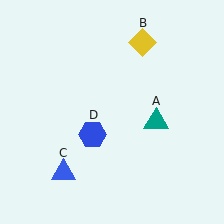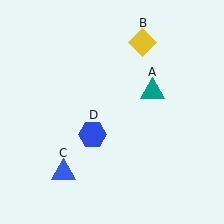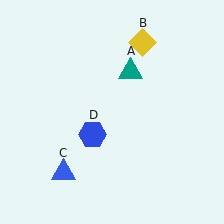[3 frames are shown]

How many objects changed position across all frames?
1 object changed position: teal triangle (object A).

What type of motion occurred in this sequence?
The teal triangle (object A) rotated counterclockwise around the center of the scene.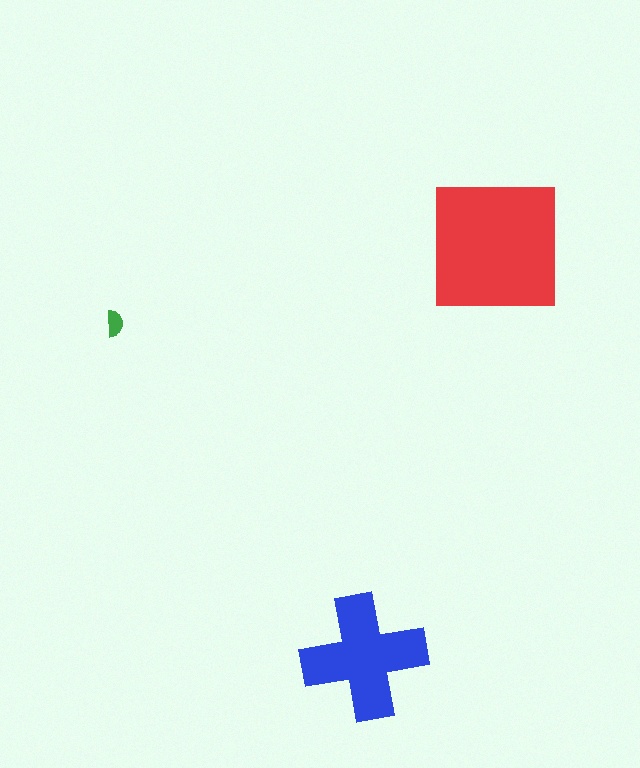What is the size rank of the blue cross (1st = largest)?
2nd.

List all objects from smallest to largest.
The green semicircle, the blue cross, the red square.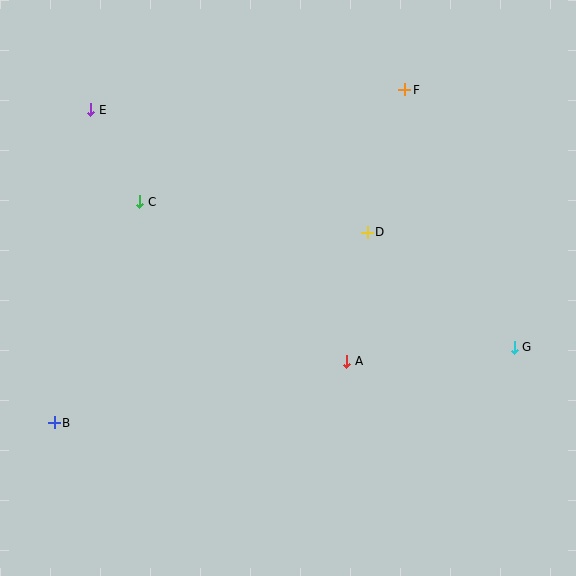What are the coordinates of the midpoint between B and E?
The midpoint between B and E is at (72, 266).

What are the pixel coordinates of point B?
Point B is at (54, 423).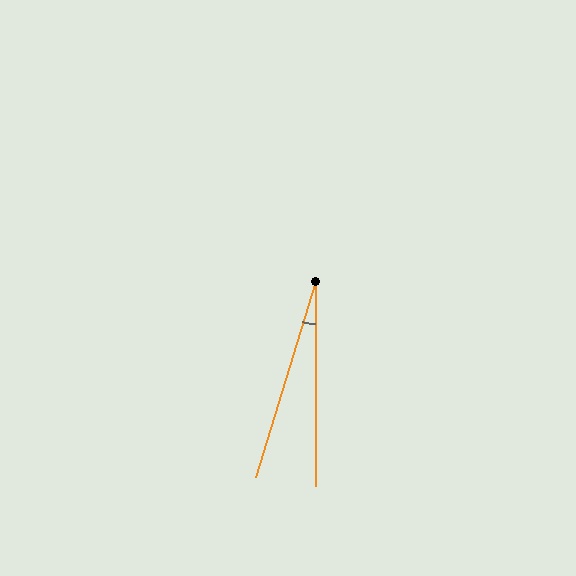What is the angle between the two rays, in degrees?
Approximately 17 degrees.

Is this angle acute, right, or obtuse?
It is acute.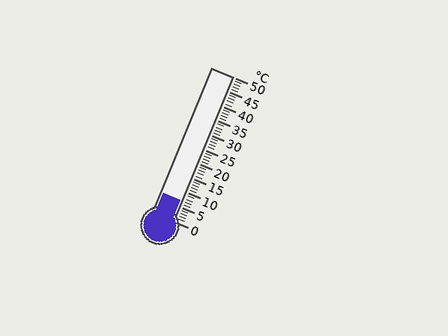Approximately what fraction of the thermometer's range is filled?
The thermometer is filled to approximately 15% of its range.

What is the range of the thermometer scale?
The thermometer scale ranges from 0°C to 50°C.